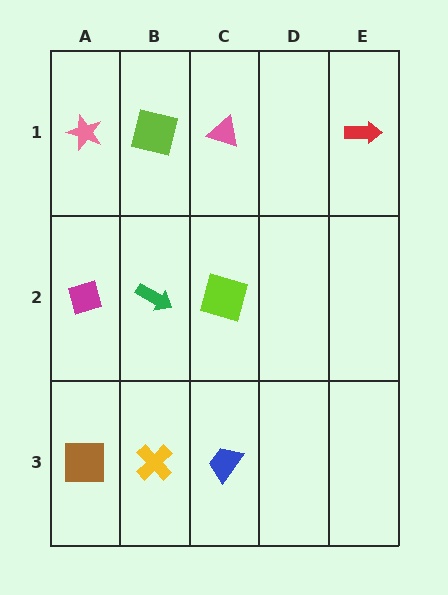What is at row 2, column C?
A lime square.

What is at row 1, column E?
A red arrow.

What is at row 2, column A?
A magenta diamond.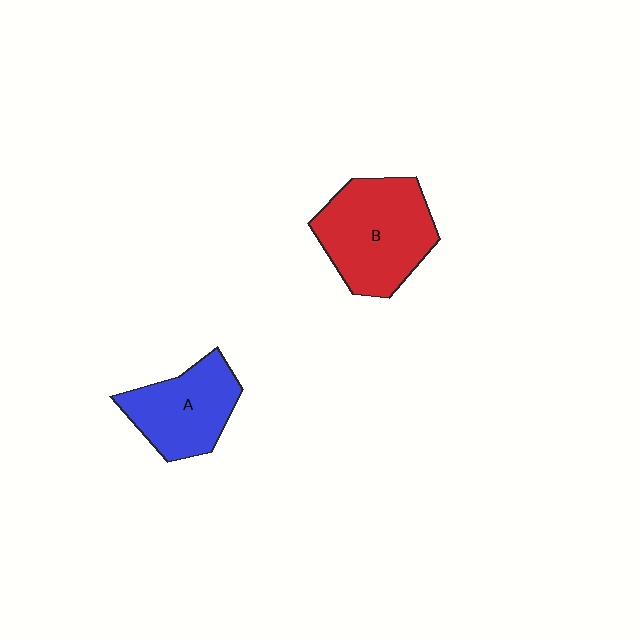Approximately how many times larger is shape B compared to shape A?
Approximately 1.3 times.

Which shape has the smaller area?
Shape A (blue).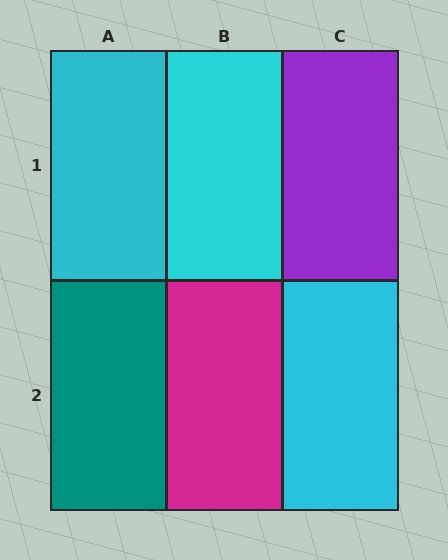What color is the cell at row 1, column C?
Purple.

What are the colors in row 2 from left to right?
Teal, magenta, cyan.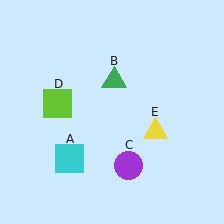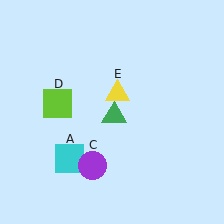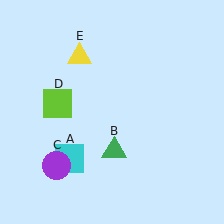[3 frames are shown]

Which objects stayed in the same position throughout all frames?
Cyan square (object A) and lime square (object D) remained stationary.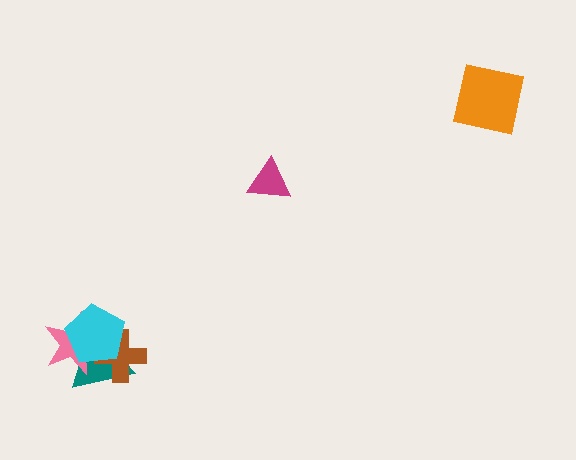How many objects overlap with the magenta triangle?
0 objects overlap with the magenta triangle.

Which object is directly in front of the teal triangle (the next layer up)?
The pink star is directly in front of the teal triangle.